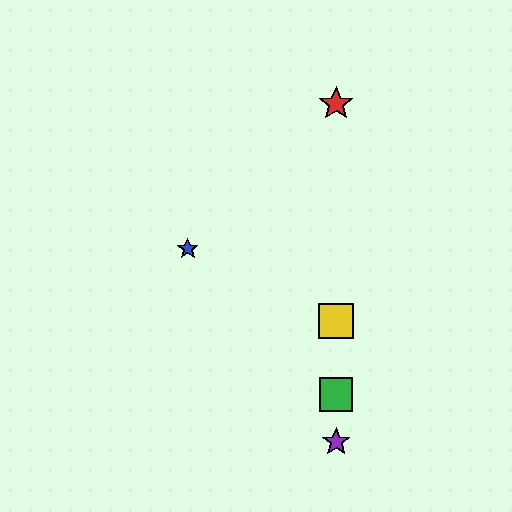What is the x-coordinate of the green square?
The green square is at x≈336.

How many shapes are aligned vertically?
4 shapes (the red star, the green square, the yellow square, the purple star) are aligned vertically.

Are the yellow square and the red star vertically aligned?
Yes, both are at x≈336.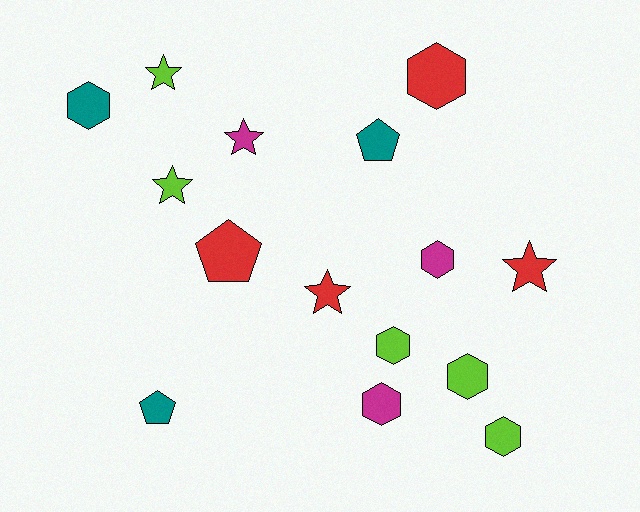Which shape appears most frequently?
Hexagon, with 7 objects.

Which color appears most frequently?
Lime, with 5 objects.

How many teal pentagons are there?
There are 2 teal pentagons.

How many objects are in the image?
There are 15 objects.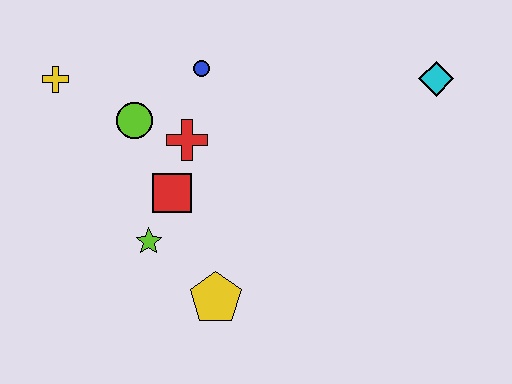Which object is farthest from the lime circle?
The cyan diamond is farthest from the lime circle.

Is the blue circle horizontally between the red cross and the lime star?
No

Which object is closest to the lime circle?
The red cross is closest to the lime circle.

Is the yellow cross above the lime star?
Yes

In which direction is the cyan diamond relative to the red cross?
The cyan diamond is to the right of the red cross.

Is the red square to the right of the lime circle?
Yes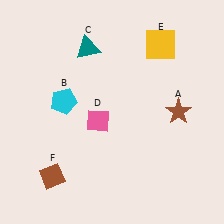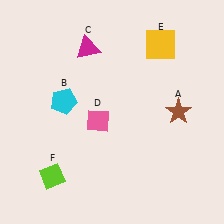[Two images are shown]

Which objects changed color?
C changed from teal to magenta. F changed from brown to lime.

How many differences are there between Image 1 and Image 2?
There are 2 differences between the two images.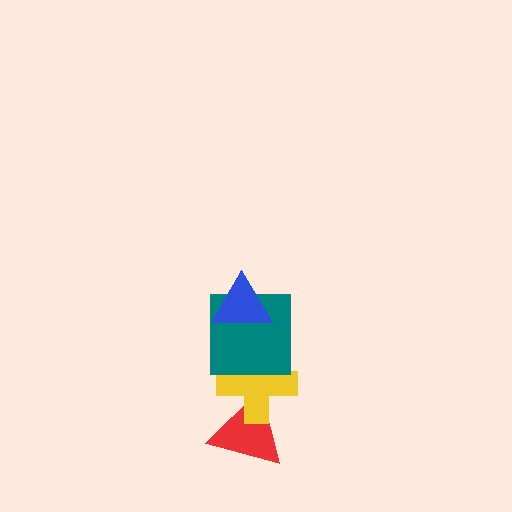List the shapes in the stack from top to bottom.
From top to bottom: the blue triangle, the teal square, the yellow cross, the red triangle.